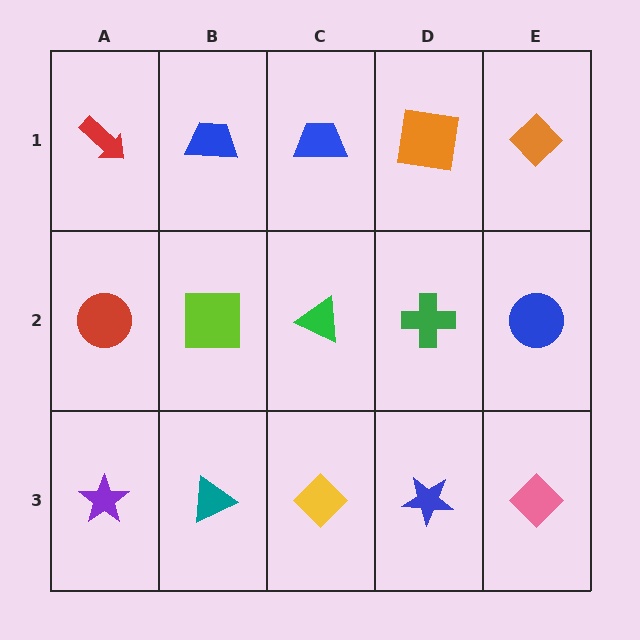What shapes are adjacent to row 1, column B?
A lime square (row 2, column B), a red arrow (row 1, column A), a blue trapezoid (row 1, column C).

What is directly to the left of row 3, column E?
A blue star.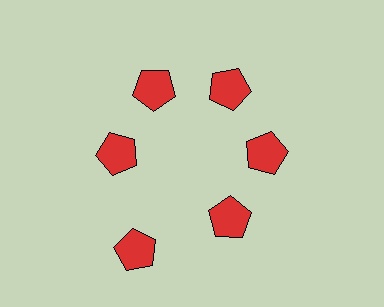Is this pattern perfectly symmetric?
No. The 6 red pentagons are arranged in a ring, but one element near the 7 o'clock position is pushed outward from the center, breaking the 6-fold rotational symmetry.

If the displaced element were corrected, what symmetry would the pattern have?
It would have 6-fold rotational symmetry — the pattern would map onto itself every 60 degrees.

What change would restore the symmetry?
The symmetry would be restored by moving it inward, back onto the ring so that all 6 pentagons sit at equal angles and equal distance from the center.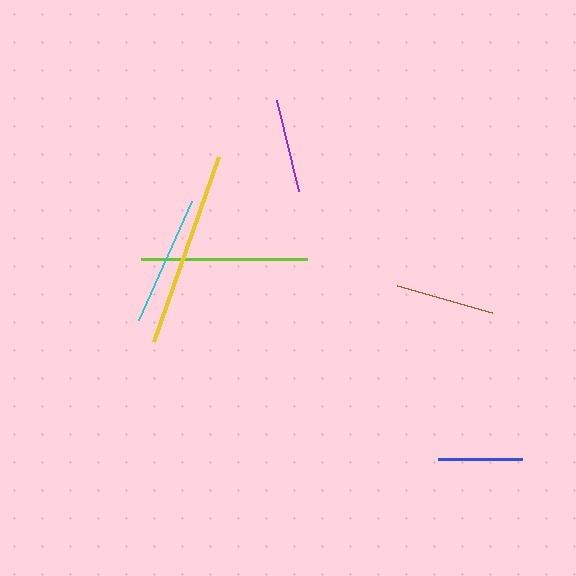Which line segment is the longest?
The yellow line is the longest at approximately 197 pixels.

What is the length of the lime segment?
The lime segment is approximately 167 pixels long.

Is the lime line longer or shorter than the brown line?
The lime line is longer than the brown line.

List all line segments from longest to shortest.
From longest to shortest: yellow, lime, cyan, brown, purple, blue.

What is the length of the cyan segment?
The cyan segment is approximately 130 pixels long.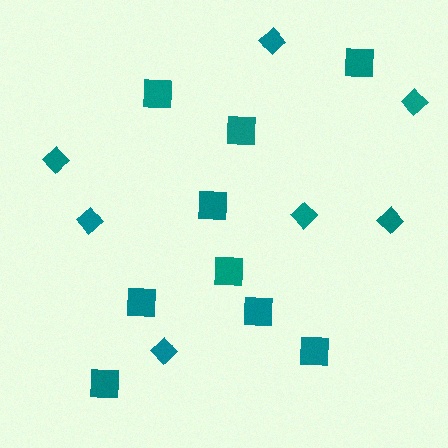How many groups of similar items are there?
There are 2 groups: one group of diamonds (7) and one group of squares (9).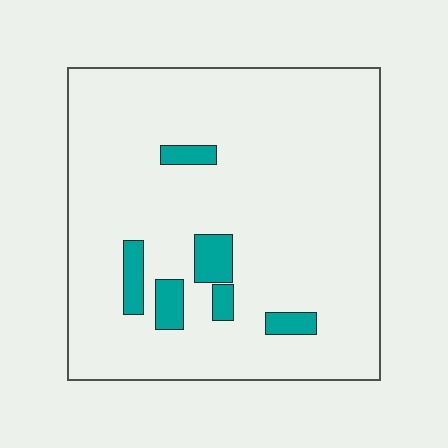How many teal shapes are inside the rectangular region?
6.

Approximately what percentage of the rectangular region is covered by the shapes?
Approximately 10%.